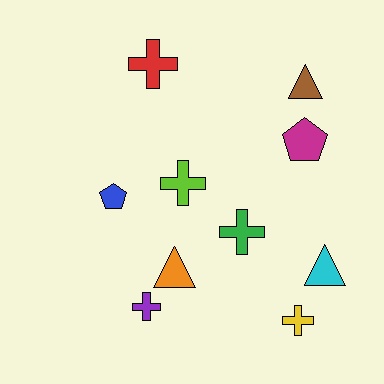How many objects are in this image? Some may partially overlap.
There are 10 objects.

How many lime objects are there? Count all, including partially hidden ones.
There is 1 lime object.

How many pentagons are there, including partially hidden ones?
There are 2 pentagons.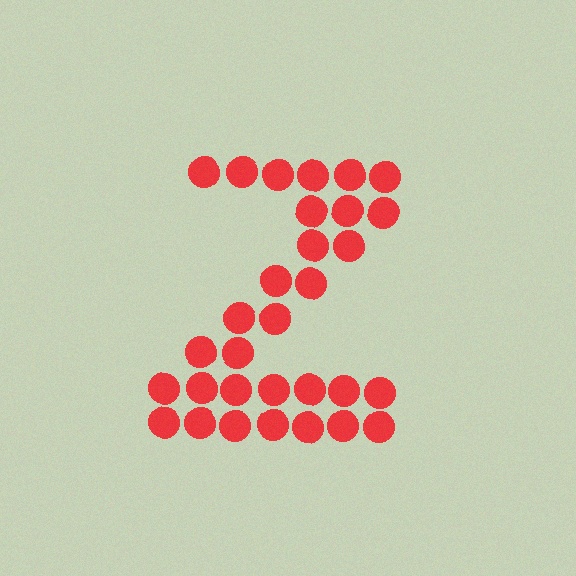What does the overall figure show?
The overall figure shows the letter Z.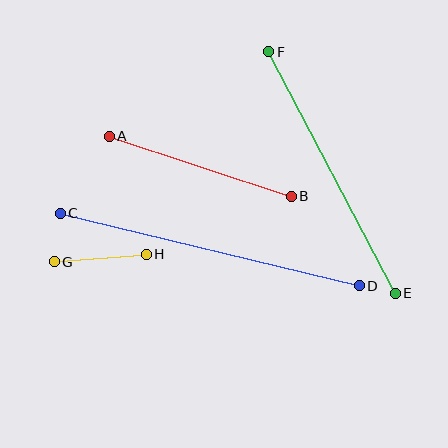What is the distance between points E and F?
The distance is approximately 273 pixels.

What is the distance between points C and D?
The distance is approximately 307 pixels.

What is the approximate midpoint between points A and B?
The midpoint is at approximately (200, 166) pixels.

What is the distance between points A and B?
The distance is approximately 192 pixels.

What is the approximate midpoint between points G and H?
The midpoint is at approximately (100, 258) pixels.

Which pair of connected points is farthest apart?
Points C and D are farthest apart.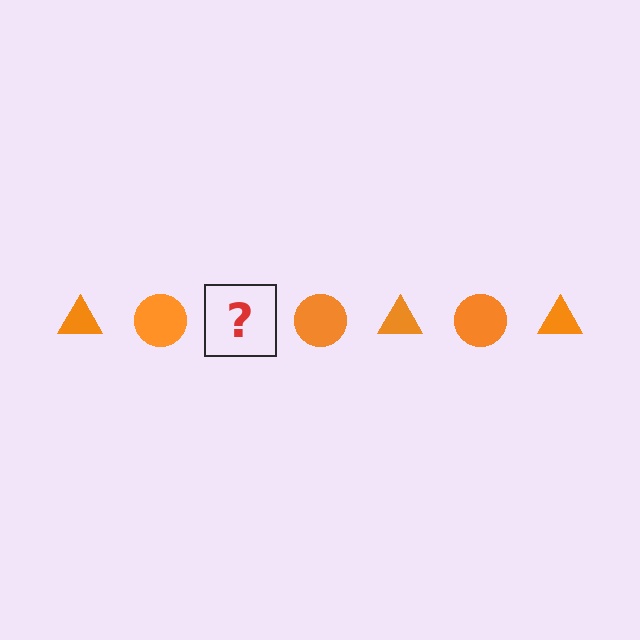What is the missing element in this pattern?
The missing element is an orange triangle.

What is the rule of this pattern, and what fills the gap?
The rule is that the pattern cycles through triangle, circle shapes in orange. The gap should be filled with an orange triangle.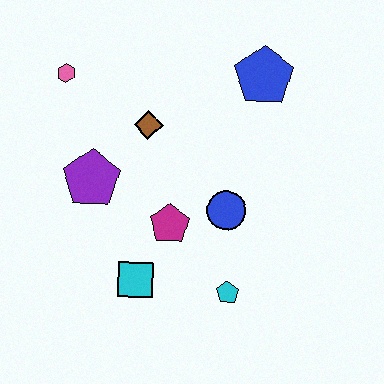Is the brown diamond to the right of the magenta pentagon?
No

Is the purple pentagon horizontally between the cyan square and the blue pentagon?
No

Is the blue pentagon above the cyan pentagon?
Yes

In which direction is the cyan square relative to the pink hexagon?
The cyan square is below the pink hexagon.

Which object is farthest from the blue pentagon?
The cyan square is farthest from the blue pentagon.